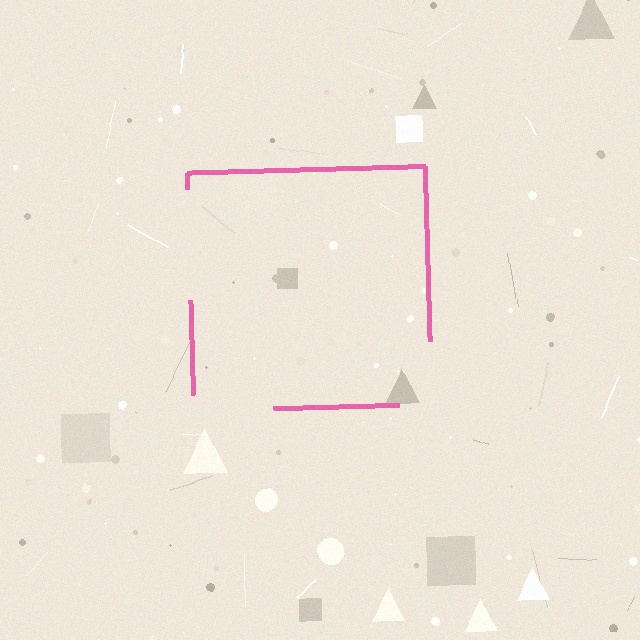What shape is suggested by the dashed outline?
The dashed outline suggests a square.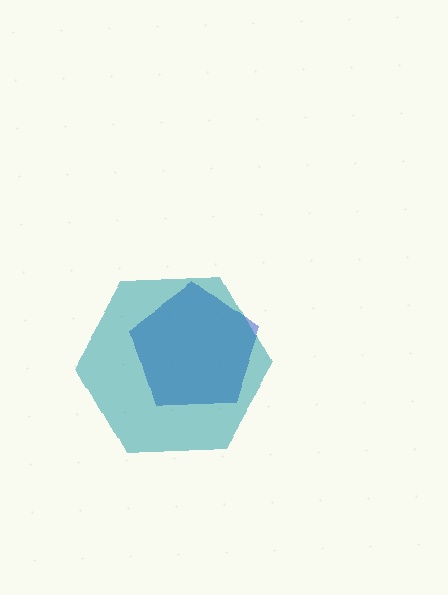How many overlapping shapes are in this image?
There are 2 overlapping shapes in the image.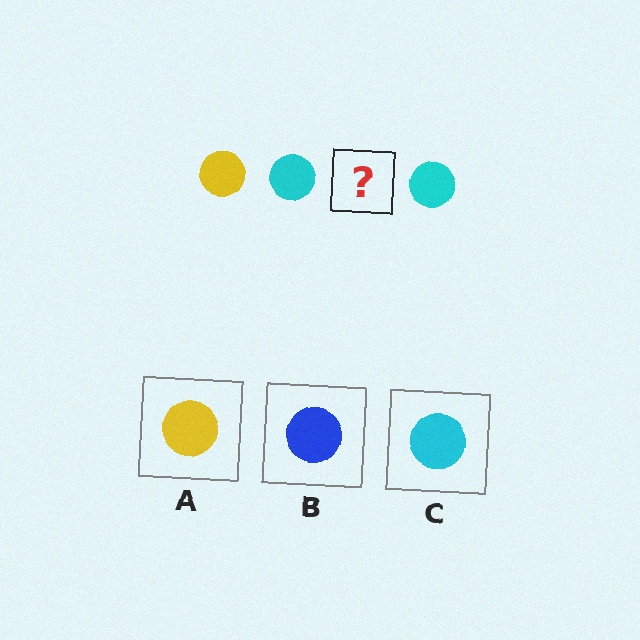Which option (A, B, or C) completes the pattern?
A.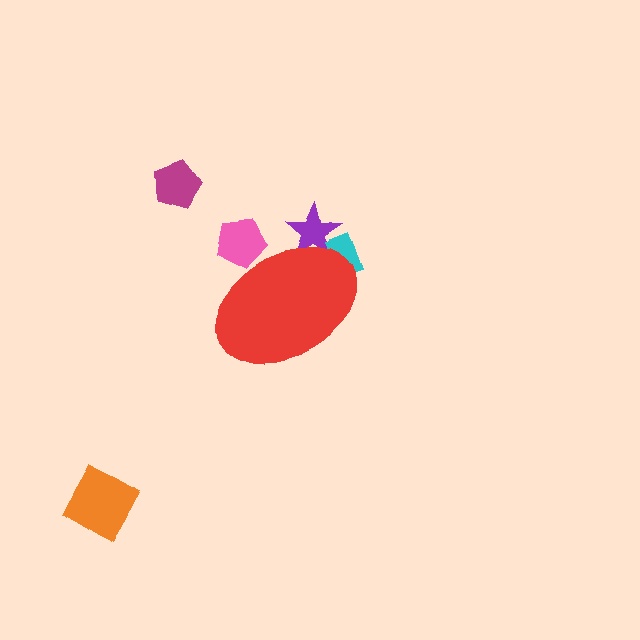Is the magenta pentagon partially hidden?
No, the magenta pentagon is fully visible.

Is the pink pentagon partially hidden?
Yes, the pink pentagon is partially hidden behind the red ellipse.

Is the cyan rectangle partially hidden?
Yes, the cyan rectangle is partially hidden behind the red ellipse.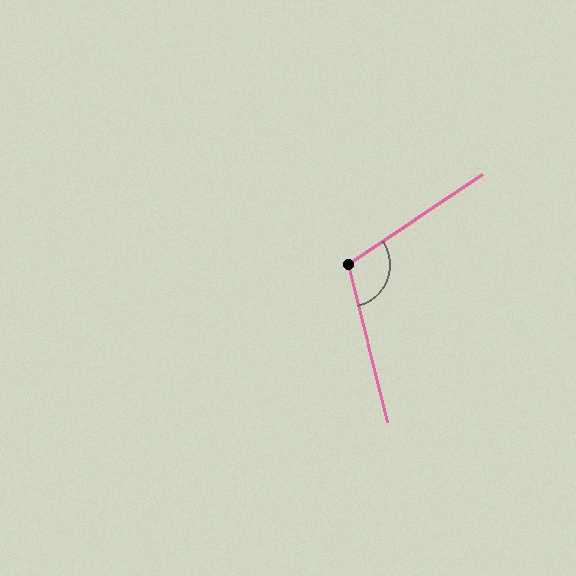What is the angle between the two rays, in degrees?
Approximately 110 degrees.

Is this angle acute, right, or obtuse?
It is obtuse.